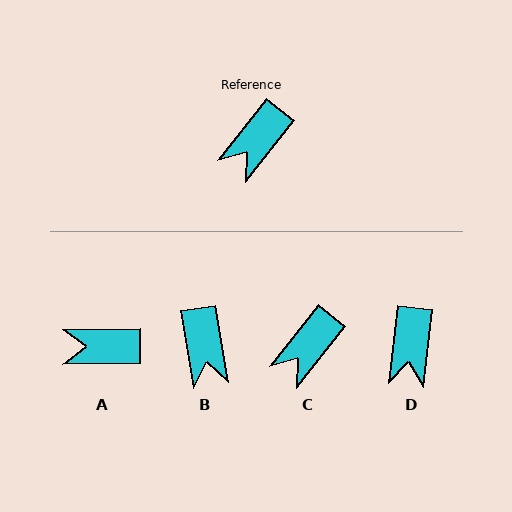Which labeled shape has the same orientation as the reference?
C.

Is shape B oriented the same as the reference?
No, it is off by about 48 degrees.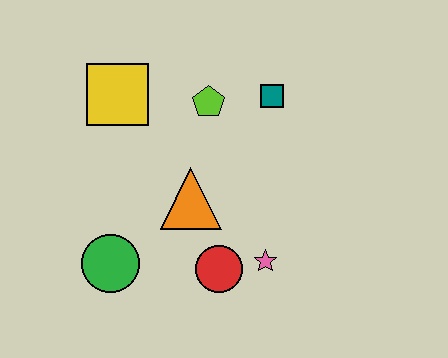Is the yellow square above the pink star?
Yes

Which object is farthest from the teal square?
The green circle is farthest from the teal square.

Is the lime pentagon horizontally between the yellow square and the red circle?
Yes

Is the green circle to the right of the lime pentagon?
No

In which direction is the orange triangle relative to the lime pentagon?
The orange triangle is below the lime pentagon.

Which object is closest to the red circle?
The pink star is closest to the red circle.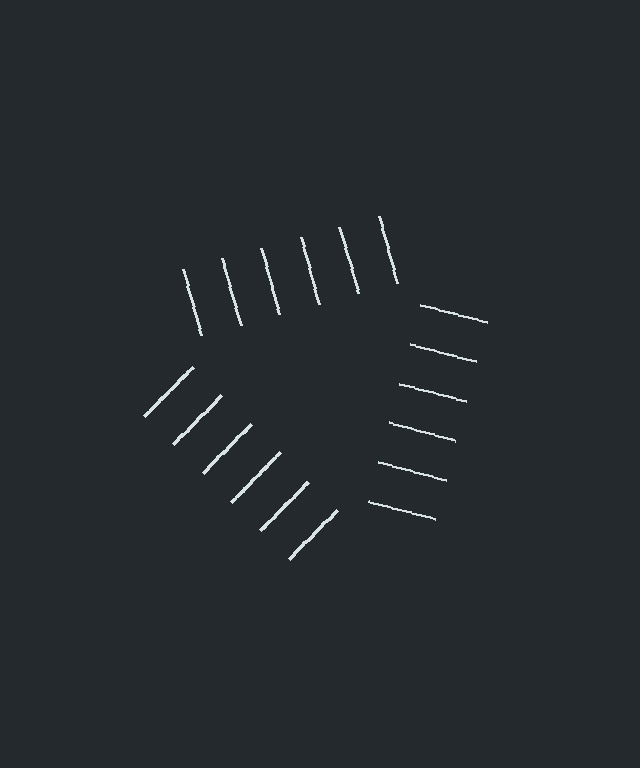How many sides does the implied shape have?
3 sides — the line-ends trace a triangle.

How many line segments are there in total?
18 — 6 along each of the 3 edges.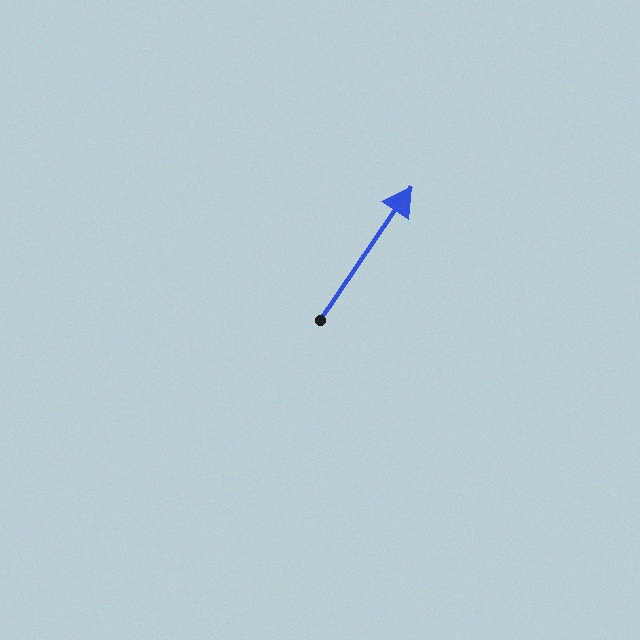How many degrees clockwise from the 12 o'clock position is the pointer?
Approximately 34 degrees.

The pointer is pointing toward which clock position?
Roughly 1 o'clock.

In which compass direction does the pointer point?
Northeast.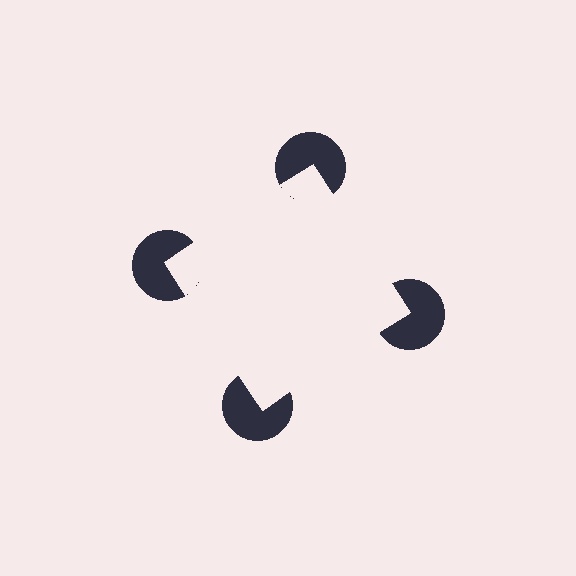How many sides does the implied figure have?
4 sides.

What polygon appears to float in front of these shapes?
An illusory square — its edges are inferred from the aligned wedge cuts in the pac-man discs, not physically drawn.